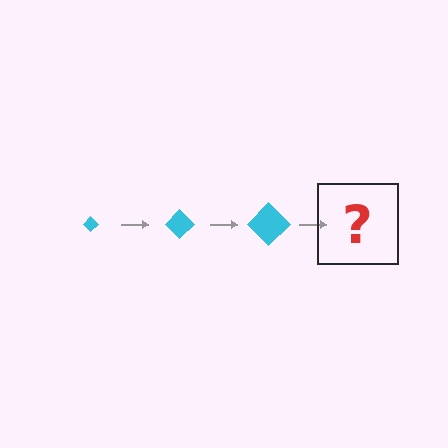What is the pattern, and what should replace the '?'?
The pattern is that the diamond gets progressively larger each step. The '?' should be a cyan diamond, larger than the previous one.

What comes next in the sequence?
The next element should be a cyan diamond, larger than the previous one.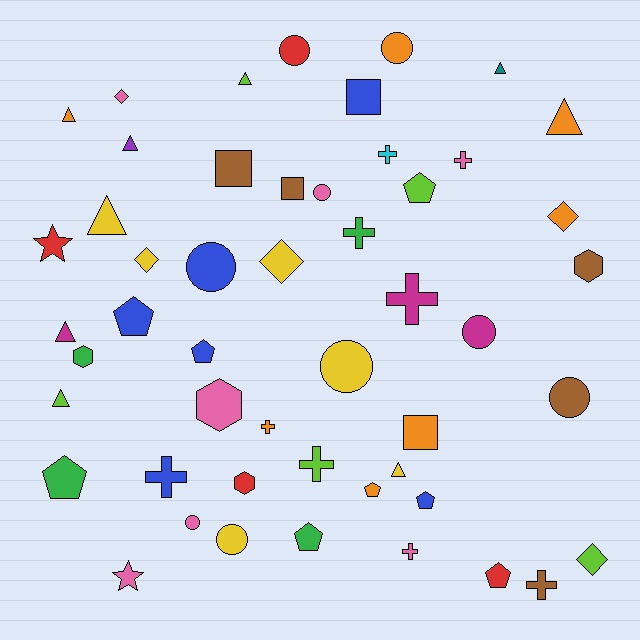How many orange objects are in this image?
There are 7 orange objects.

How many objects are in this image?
There are 50 objects.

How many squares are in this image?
There are 4 squares.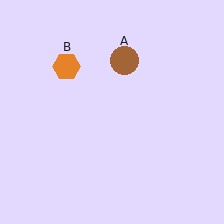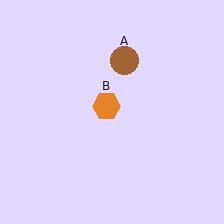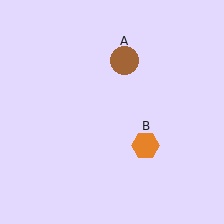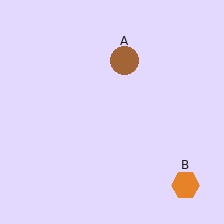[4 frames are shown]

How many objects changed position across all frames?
1 object changed position: orange hexagon (object B).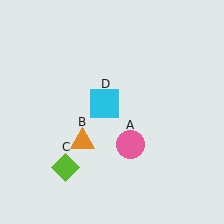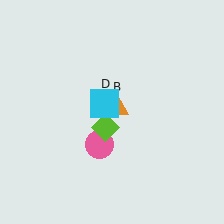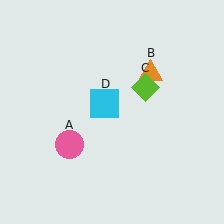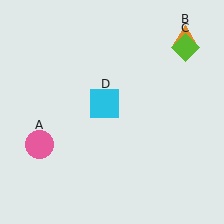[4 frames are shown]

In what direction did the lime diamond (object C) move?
The lime diamond (object C) moved up and to the right.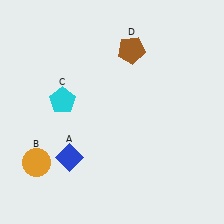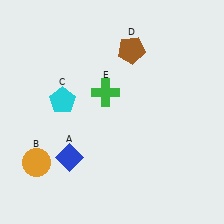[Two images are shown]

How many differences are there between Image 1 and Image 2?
There is 1 difference between the two images.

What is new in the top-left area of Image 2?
A green cross (E) was added in the top-left area of Image 2.